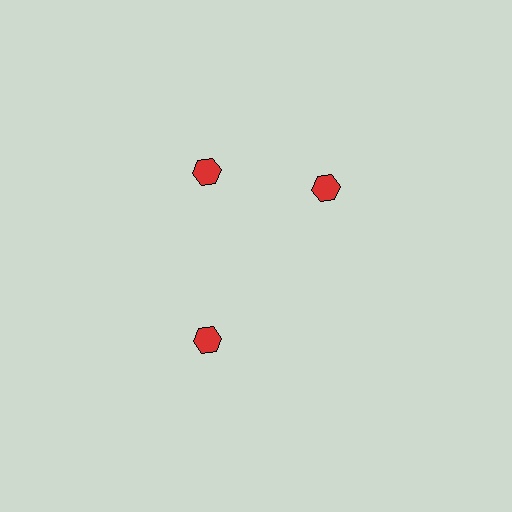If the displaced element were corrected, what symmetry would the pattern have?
It would have 3-fold rotational symmetry — the pattern would map onto itself every 120 degrees.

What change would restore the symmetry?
The symmetry would be restored by rotating it back into even spacing with its neighbors so that all 3 hexagons sit at equal angles and equal distance from the center.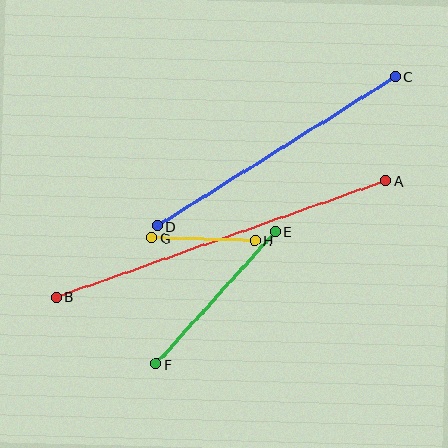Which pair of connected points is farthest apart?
Points A and B are farthest apart.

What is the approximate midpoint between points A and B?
The midpoint is at approximately (221, 239) pixels.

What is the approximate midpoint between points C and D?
The midpoint is at approximately (276, 151) pixels.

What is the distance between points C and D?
The distance is approximately 281 pixels.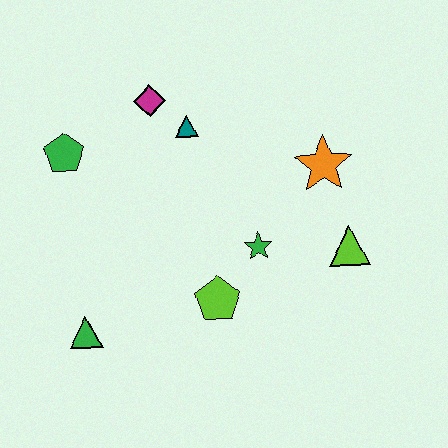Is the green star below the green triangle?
No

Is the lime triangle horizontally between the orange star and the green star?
No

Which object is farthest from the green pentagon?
The lime triangle is farthest from the green pentagon.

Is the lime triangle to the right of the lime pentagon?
Yes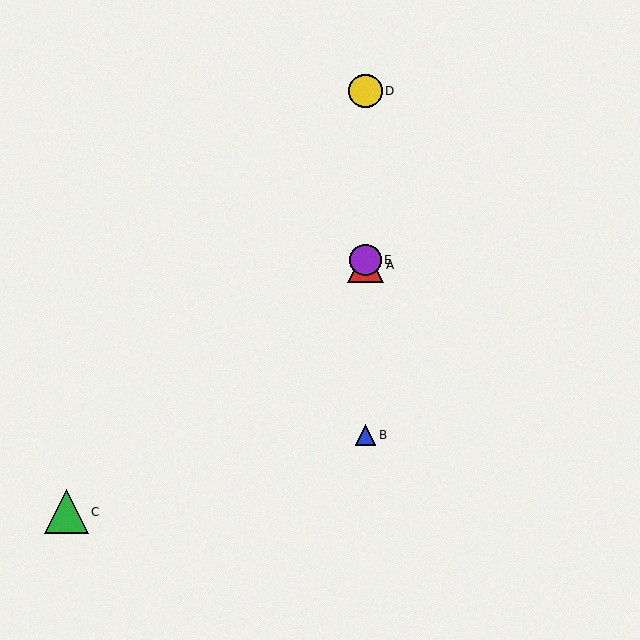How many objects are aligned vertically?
4 objects (A, B, D, E) are aligned vertically.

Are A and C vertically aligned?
No, A is at x≈366 and C is at x≈66.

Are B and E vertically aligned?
Yes, both are at x≈366.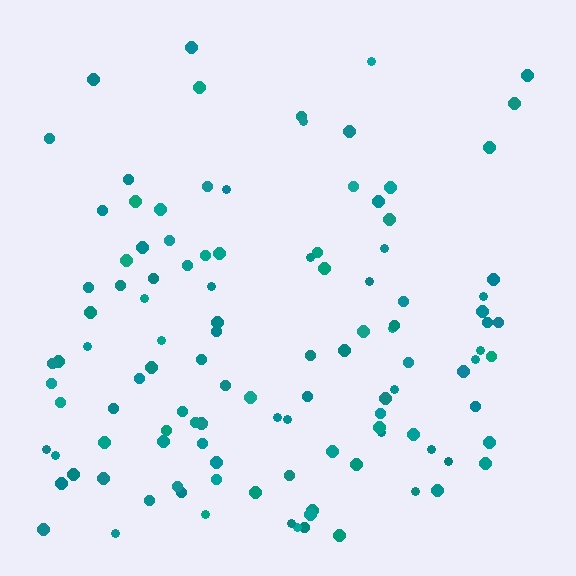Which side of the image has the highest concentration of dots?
The bottom.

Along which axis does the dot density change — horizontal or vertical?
Vertical.